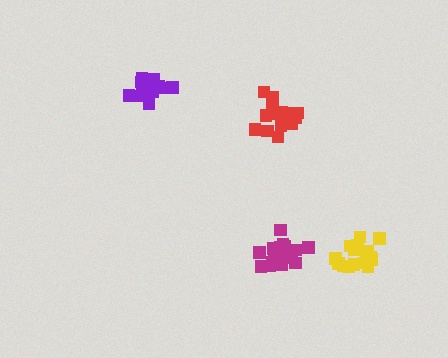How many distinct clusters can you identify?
There are 4 distinct clusters.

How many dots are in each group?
Group 1: 13 dots, Group 2: 17 dots, Group 3: 18 dots, Group 4: 16 dots (64 total).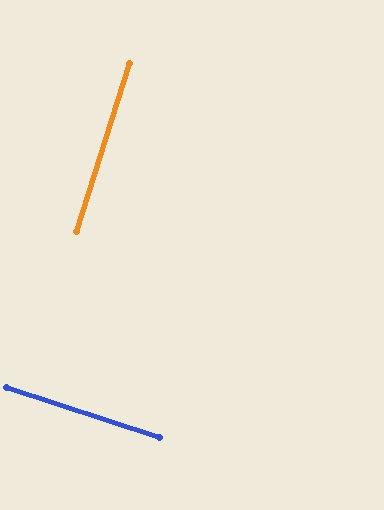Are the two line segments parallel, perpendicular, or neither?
Perpendicular — they meet at approximately 89°.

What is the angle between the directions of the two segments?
Approximately 89 degrees.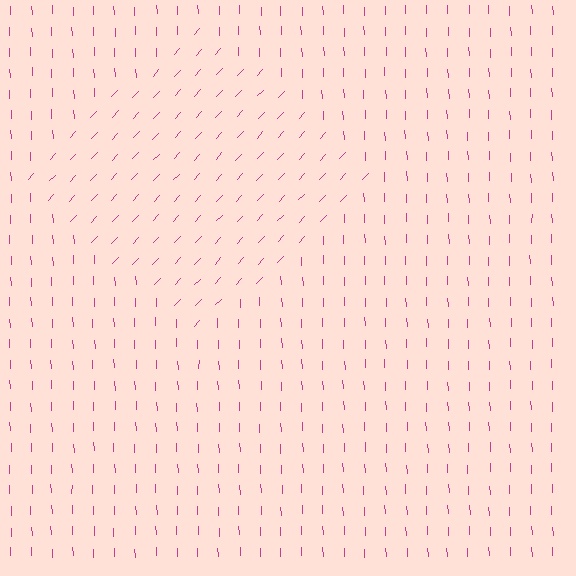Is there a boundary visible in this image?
Yes, there is a texture boundary formed by a change in line orientation.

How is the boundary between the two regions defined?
The boundary is defined purely by a change in line orientation (approximately 45 degrees difference). All lines are the same color and thickness.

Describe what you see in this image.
The image is filled with small magenta line segments. A diamond region in the image has lines oriented differently from the surrounding lines, creating a visible texture boundary.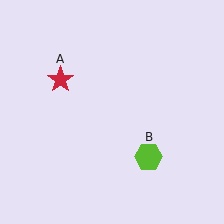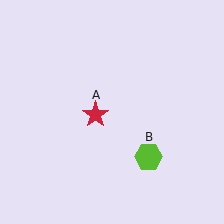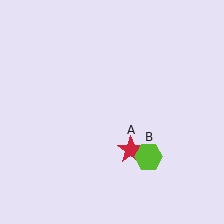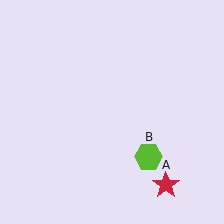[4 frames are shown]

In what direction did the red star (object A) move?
The red star (object A) moved down and to the right.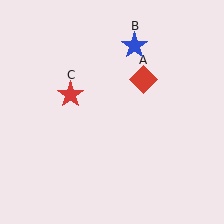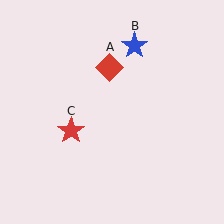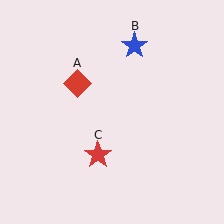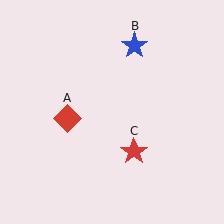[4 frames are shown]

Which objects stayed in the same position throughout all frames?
Blue star (object B) remained stationary.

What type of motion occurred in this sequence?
The red diamond (object A), red star (object C) rotated counterclockwise around the center of the scene.